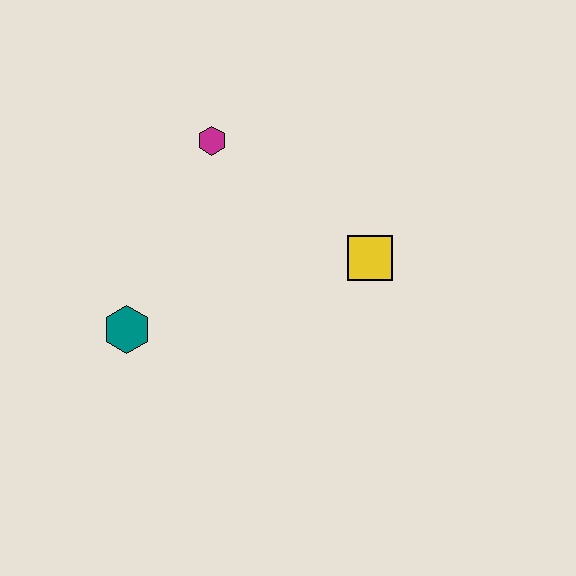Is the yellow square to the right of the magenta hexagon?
Yes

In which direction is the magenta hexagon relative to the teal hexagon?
The magenta hexagon is above the teal hexagon.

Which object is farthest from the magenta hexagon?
The teal hexagon is farthest from the magenta hexagon.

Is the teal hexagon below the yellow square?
Yes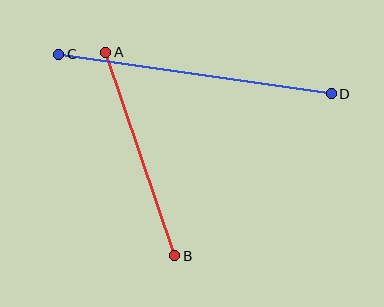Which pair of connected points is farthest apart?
Points C and D are farthest apart.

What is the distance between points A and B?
The distance is approximately 215 pixels.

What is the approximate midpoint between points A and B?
The midpoint is at approximately (140, 154) pixels.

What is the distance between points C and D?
The distance is approximately 275 pixels.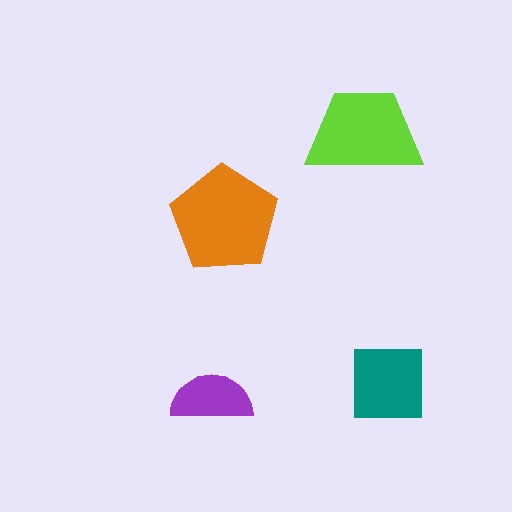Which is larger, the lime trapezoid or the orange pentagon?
The orange pentagon.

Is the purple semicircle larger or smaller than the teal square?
Smaller.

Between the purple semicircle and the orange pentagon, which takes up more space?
The orange pentagon.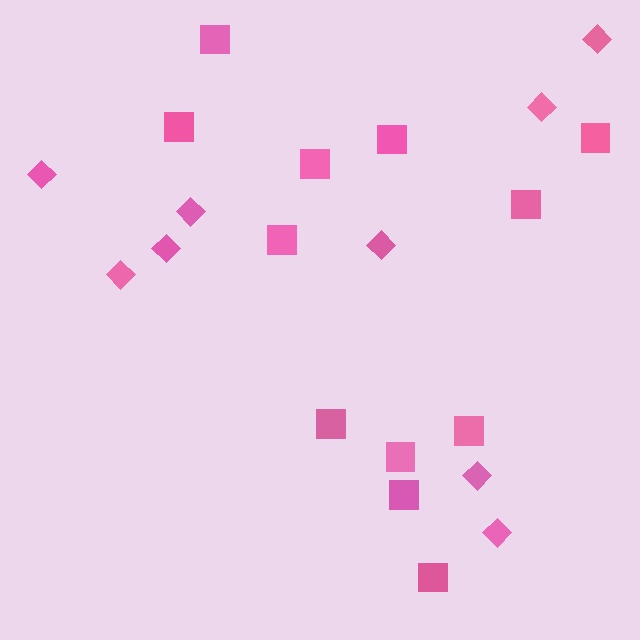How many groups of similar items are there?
There are 2 groups: one group of squares (12) and one group of diamonds (9).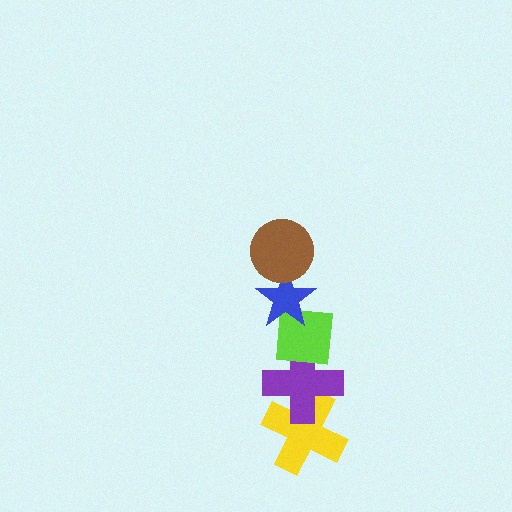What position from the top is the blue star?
The blue star is 2nd from the top.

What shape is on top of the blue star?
The brown circle is on top of the blue star.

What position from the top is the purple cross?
The purple cross is 4th from the top.